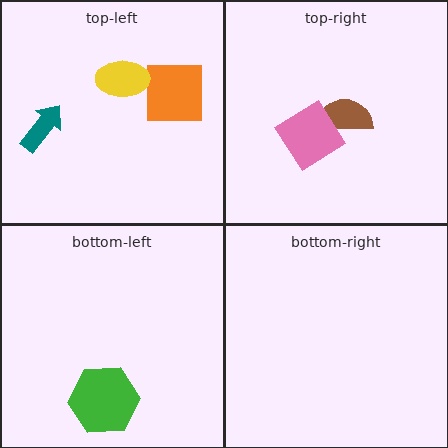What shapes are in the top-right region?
The brown semicircle, the pink diamond.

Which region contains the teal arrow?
The top-left region.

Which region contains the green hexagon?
The bottom-left region.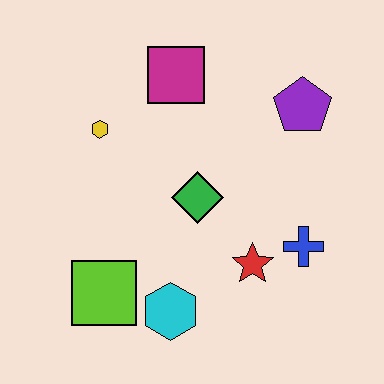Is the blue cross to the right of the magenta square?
Yes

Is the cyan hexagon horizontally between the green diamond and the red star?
No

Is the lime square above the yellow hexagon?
No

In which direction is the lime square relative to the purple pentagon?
The lime square is to the left of the purple pentagon.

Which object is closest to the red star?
The blue cross is closest to the red star.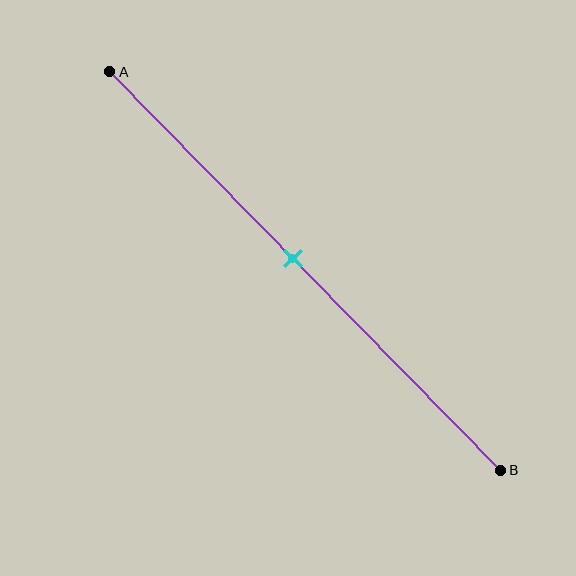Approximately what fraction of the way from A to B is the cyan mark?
The cyan mark is approximately 45% of the way from A to B.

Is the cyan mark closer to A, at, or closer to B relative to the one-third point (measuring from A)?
The cyan mark is closer to point B than the one-third point of segment AB.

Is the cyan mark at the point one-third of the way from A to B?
No, the mark is at about 45% from A, not at the 33% one-third point.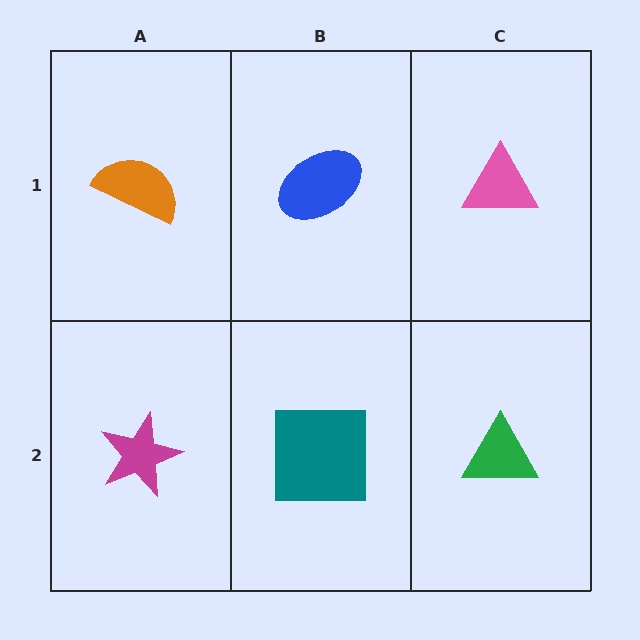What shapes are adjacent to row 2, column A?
An orange semicircle (row 1, column A), a teal square (row 2, column B).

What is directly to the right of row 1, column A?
A blue ellipse.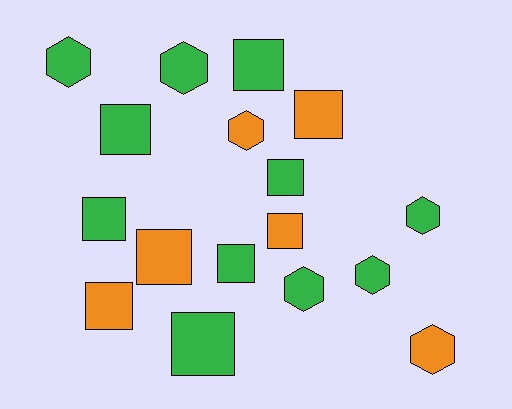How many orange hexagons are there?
There are 2 orange hexagons.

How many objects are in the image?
There are 17 objects.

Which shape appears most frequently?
Square, with 10 objects.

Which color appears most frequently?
Green, with 11 objects.